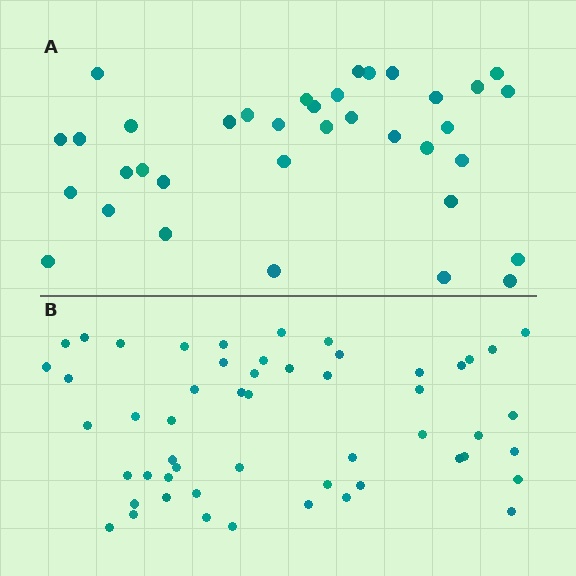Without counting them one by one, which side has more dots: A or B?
Region B (the bottom region) has more dots.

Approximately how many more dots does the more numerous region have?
Region B has approximately 15 more dots than region A.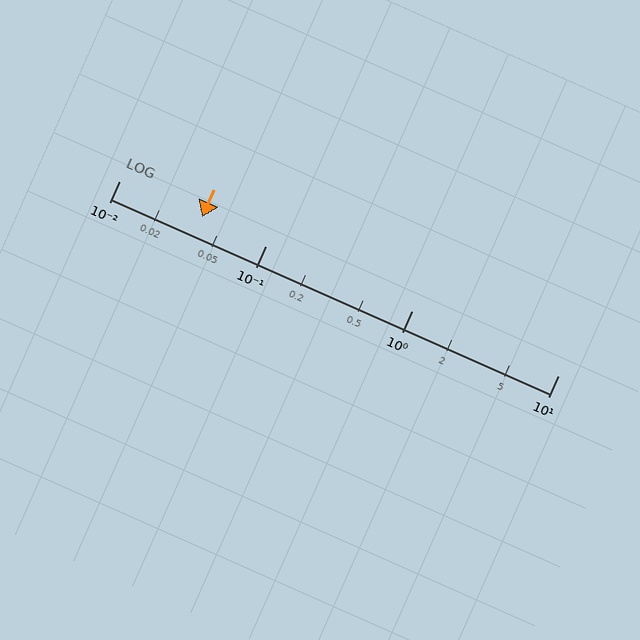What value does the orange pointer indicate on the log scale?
The pointer indicates approximately 0.037.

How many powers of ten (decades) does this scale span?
The scale spans 3 decades, from 0.01 to 10.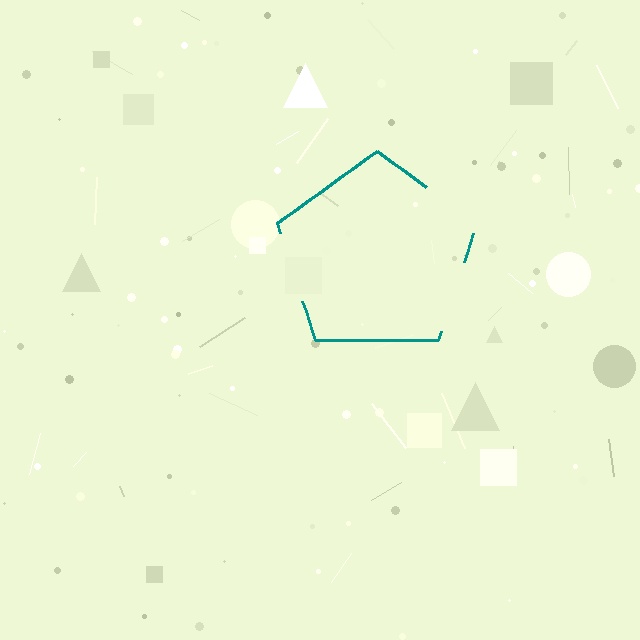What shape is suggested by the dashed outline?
The dashed outline suggests a pentagon.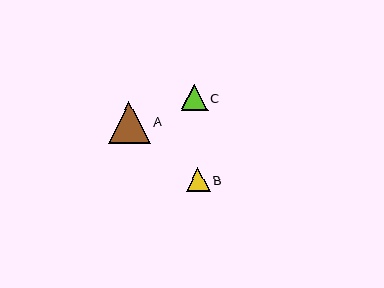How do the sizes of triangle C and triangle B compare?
Triangle C and triangle B are approximately the same size.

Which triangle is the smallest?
Triangle B is the smallest with a size of approximately 24 pixels.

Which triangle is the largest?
Triangle A is the largest with a size of approximately 41 pixels.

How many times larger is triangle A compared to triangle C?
Triangle A is approximately 1.6 times the size of triangle C.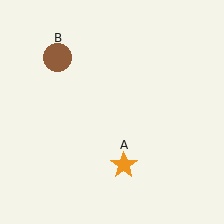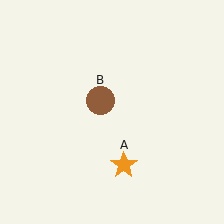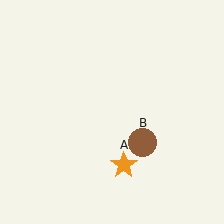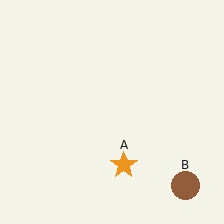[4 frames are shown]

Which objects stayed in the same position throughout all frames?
Orange star (object A) remained stationary.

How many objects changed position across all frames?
1 object changed position: brown circle (object B).